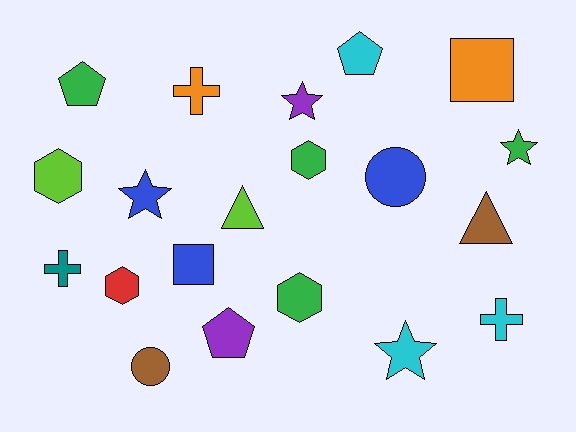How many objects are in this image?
There are 20 objects.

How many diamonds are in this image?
There are no diamonds.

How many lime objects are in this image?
There are 2 lime objects.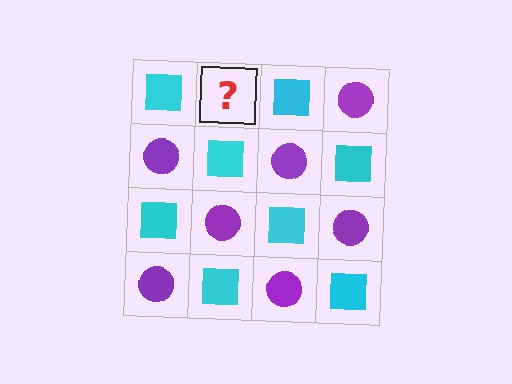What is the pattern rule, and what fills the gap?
The rule is that it alternates cyan square and purple circle in a checkerboard pattern. The gap should be filled with a purple circle.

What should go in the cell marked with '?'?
The missing cell should contain a purple circle.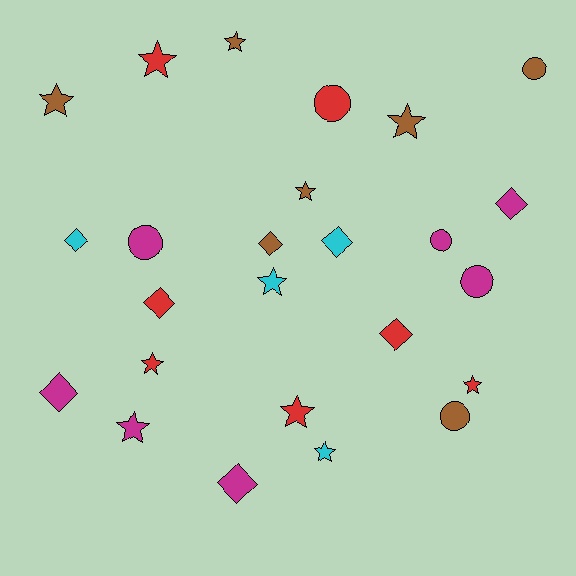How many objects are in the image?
There are 25 objects.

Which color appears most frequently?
Magenta, with 7 objects.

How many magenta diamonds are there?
There are 3 magenta diamonds.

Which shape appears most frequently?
Star, with 11 objects.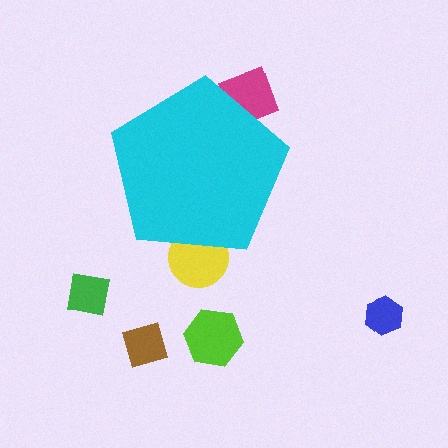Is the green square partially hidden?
No, the green square is fully visible.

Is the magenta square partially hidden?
Yes, the magenta square is partially hidden behind the cyan pentagon.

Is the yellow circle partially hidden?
Yes, the yellow circle is partially hidden behind the cyan pentagon.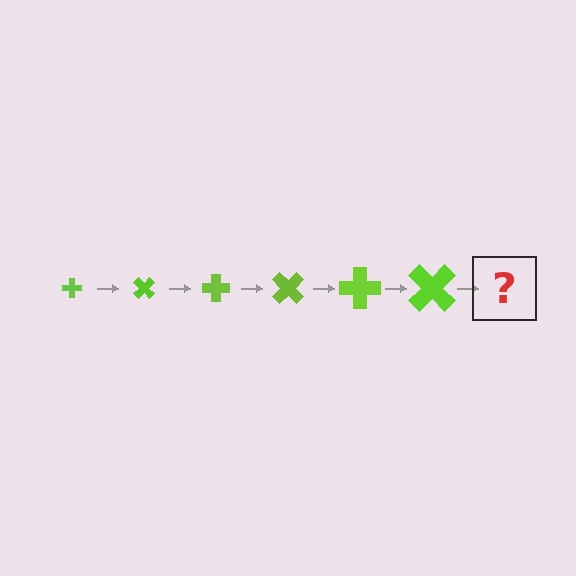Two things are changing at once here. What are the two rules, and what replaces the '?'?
The two rules are that the cross grows larger each step and it rotates 45 degrees each step. The '?' should be a cross, larger than the previous one and rotated 270 degrees from the start.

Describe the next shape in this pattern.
It should be a cross, larger than the previous one and rotated 270 degrees from the start.